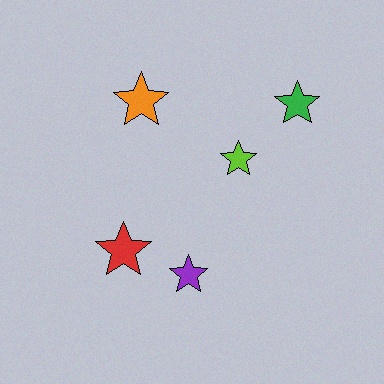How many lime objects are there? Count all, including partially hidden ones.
There is 1 lime object.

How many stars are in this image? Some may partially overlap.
There are 5 stars.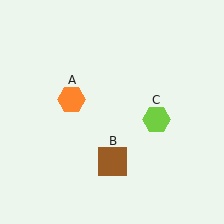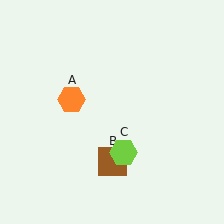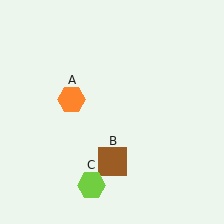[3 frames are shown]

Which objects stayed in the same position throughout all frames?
Orange hexagon (object A) and brown square (object B) remained stationary.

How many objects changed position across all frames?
1 object changed position: lime hexagon (object C).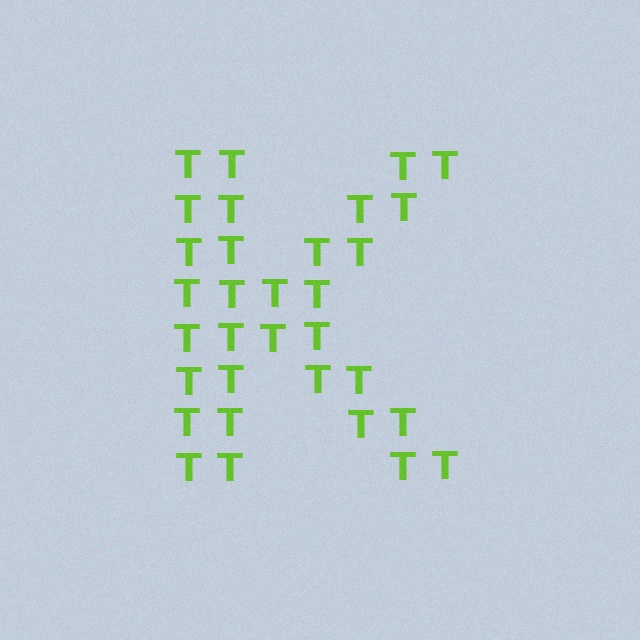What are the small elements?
The small elements are letter T's.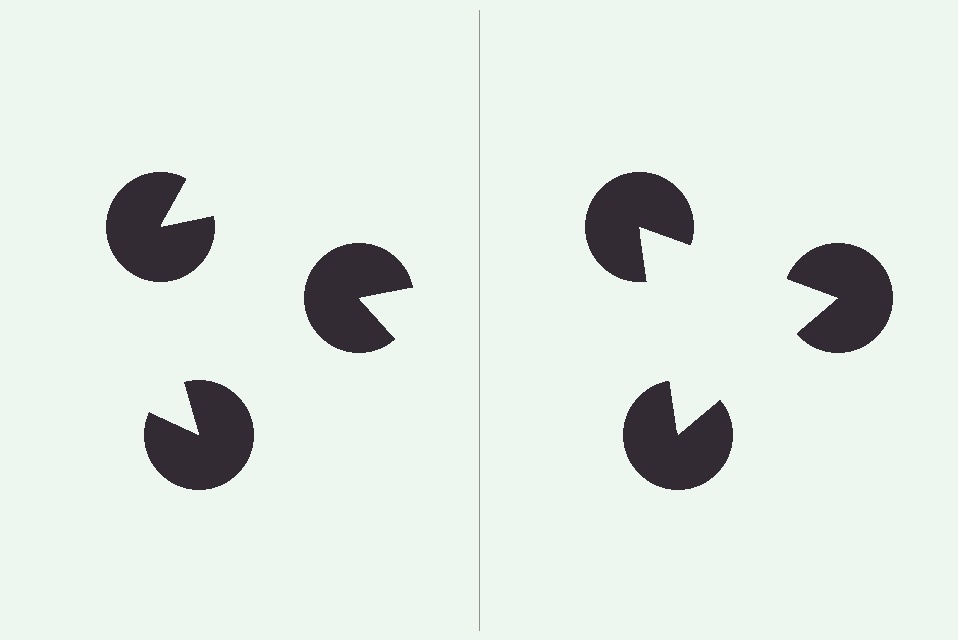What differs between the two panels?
The pac-man discs are positioned identically on both sides; only the wedge orientations differ. On the right they align to a triangle; on the left they are misaligned.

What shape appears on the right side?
An illusory triangle.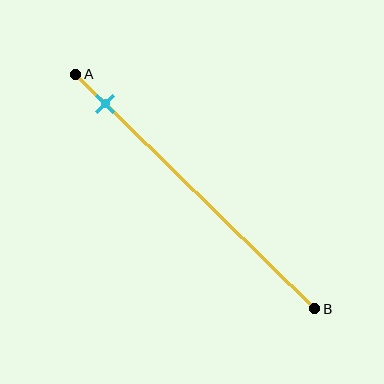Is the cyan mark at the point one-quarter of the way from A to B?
No, the mark is at about 15% from A, not at the 25% one-quarter point.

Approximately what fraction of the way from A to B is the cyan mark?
The cyan mark is approximately 15% of the way from A to B.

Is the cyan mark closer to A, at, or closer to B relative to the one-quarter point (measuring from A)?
The cyan mark is closer to point A than the one-quarter point of segment AB.